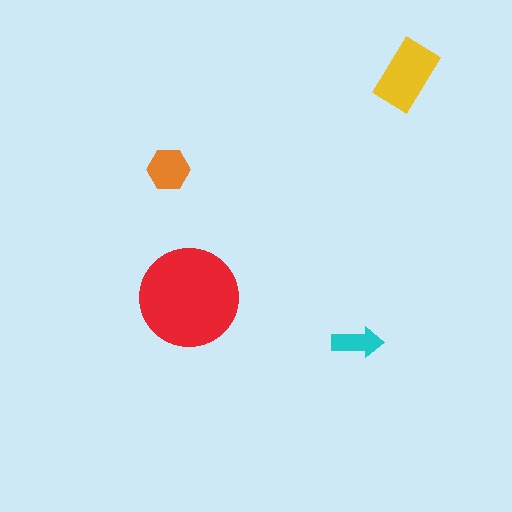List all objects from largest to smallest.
The red circle, the yellow rectangle, the orange hexagon, the cyan arrow.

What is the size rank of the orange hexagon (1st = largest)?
3rd.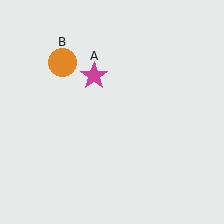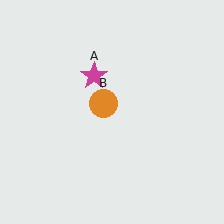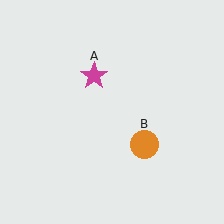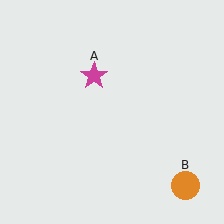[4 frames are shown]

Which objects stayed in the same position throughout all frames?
Magenta star (object A) remained stationary.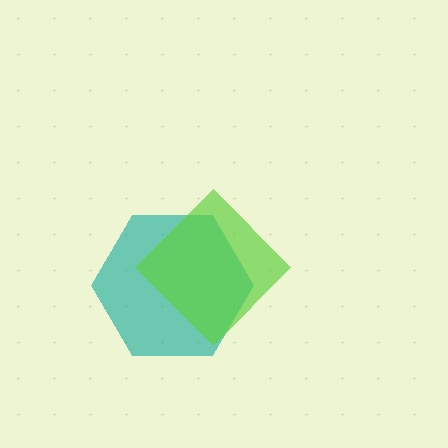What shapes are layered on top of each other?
The layered shapes are: a teal hexagon, a lime diamond.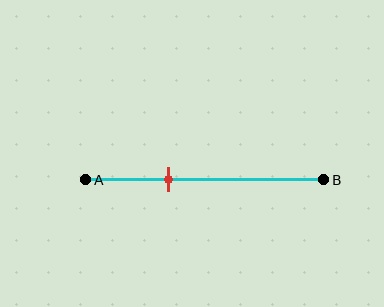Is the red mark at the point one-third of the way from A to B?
Yes, the mark is approximately at the one-third point.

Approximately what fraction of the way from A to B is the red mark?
The red mark is approximately 35% of the way from A to B.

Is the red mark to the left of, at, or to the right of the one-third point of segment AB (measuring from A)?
The red mark is approximately at the one-third point of segment AB.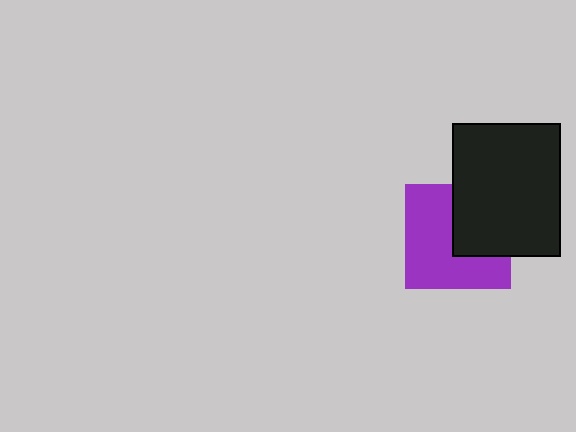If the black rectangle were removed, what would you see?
You would see the complete purple square.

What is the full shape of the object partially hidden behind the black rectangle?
The partially hidden object is a purple square.